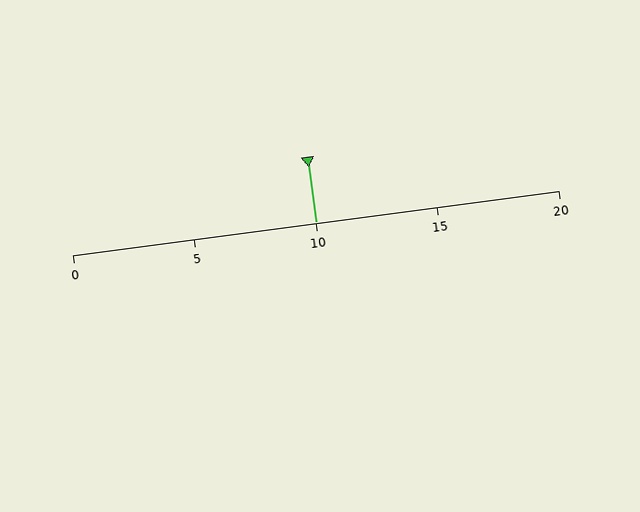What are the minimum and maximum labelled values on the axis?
The axis runs from 0 to 20.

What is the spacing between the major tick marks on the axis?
The major ticks are spaced 5 apart.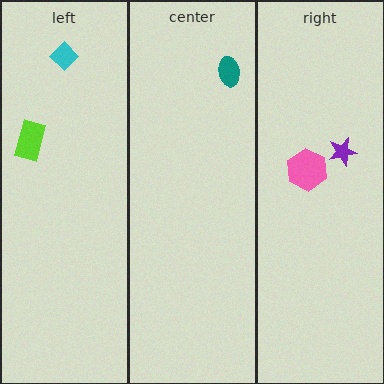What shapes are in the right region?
The pink hexagon, the purple star.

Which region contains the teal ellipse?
The center region.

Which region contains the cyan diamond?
The left region.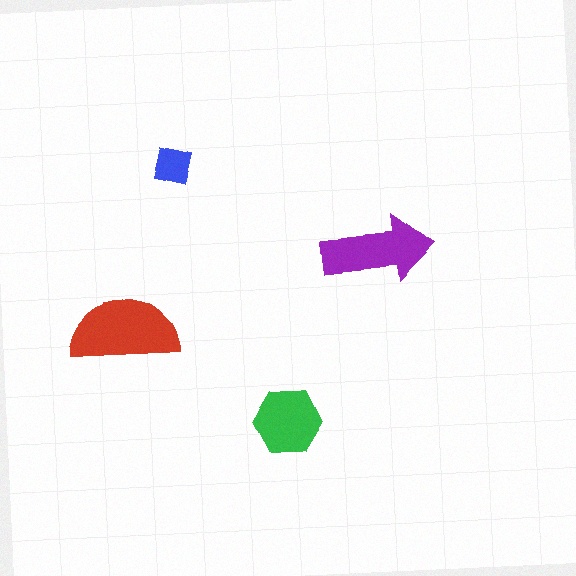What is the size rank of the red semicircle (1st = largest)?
1st.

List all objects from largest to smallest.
The red semicircle, the purple arrow, the green hexagon, the blue square.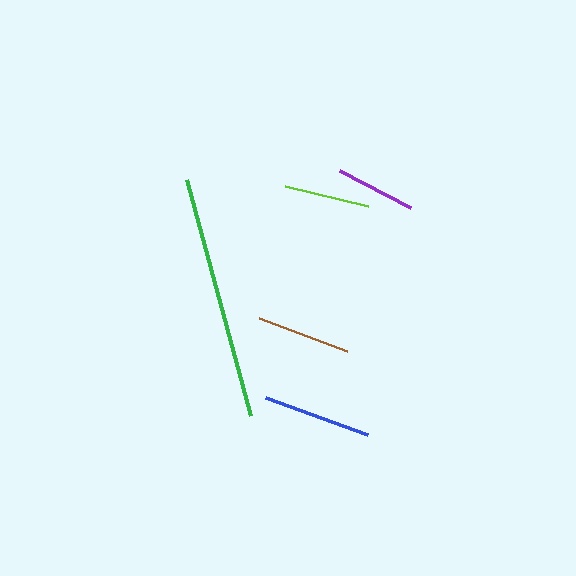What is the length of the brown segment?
The brown segment is approximately 94 pixels long.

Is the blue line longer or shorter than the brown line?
The blue line is longer than the brown line.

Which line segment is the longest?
The green line is the longest at approximately 245 pixels.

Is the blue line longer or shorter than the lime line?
The blue line is longer than the lime line.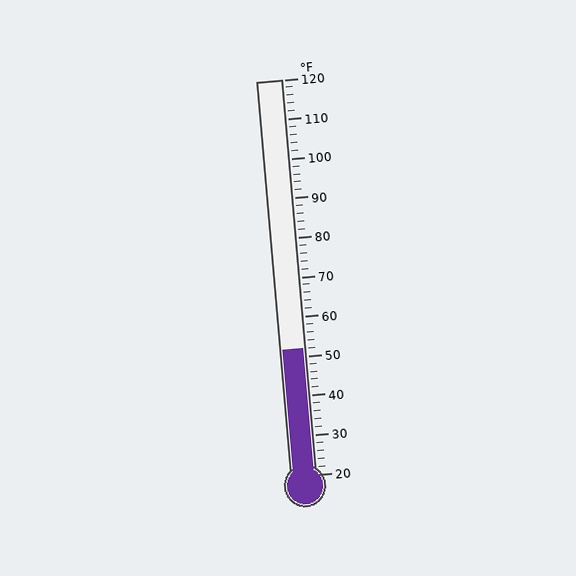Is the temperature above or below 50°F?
The temperature is above 50°F.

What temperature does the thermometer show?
The thermometer shows approximately 52°F.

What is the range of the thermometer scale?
The thermometer scale ranges from 20°F to 120°F.